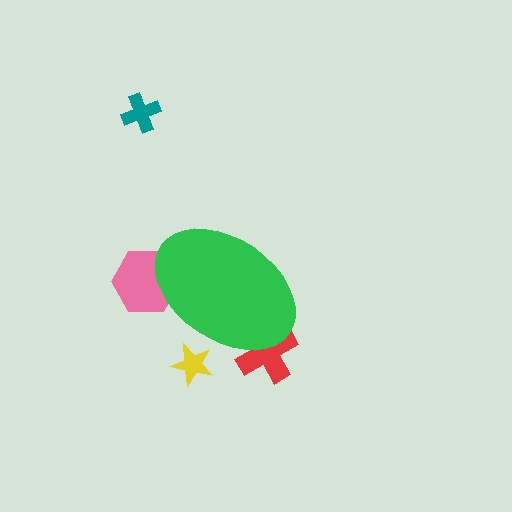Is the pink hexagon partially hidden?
Yes, the pink hexagon is partially hidden behind the green ellipse.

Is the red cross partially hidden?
Yes, the red cross is partially hidden behind the green ellipse.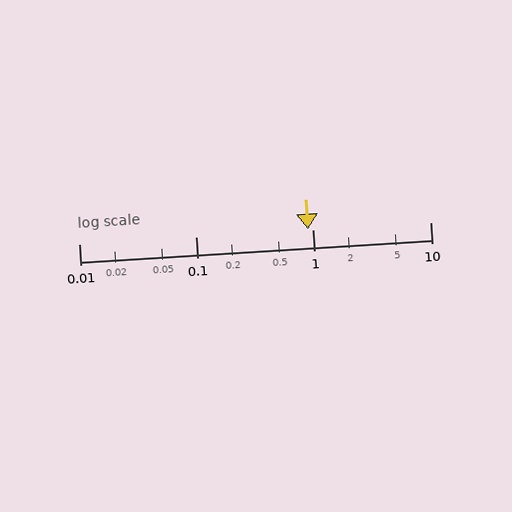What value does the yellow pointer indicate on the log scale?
The pointer indicates approximately 0.9.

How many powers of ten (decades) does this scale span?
The scale spans 3 decades, from 0.01 to 10.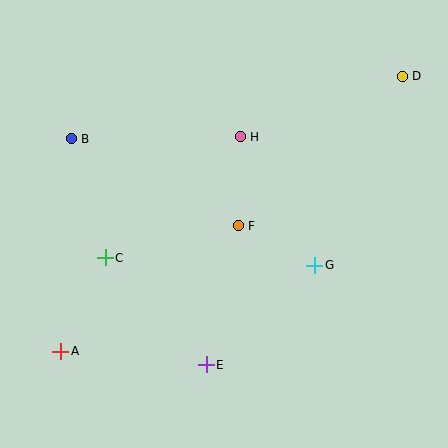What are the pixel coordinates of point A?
Point A is at (61, 351).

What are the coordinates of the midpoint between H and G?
The midpoint between H and G is at (277, 201).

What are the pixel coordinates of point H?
Point H is at (240, 137).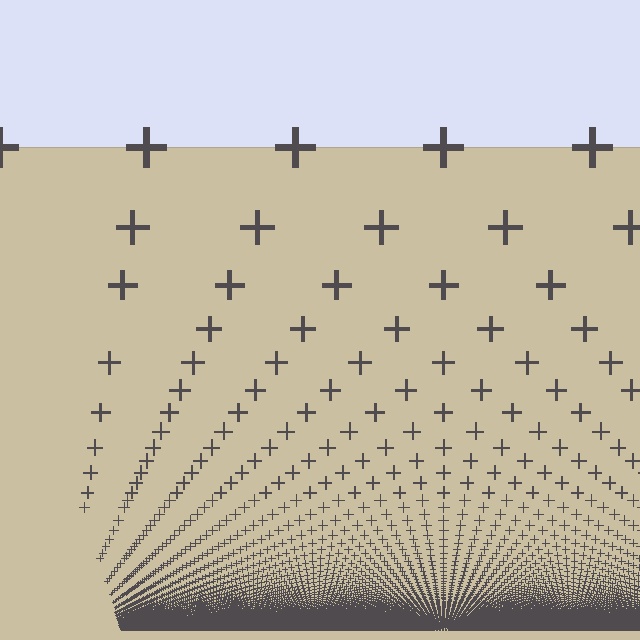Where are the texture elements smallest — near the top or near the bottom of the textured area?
Near the bottom.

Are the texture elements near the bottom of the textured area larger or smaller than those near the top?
Smaller. The gradient is inverted — elements near the bottom are smaller and denser.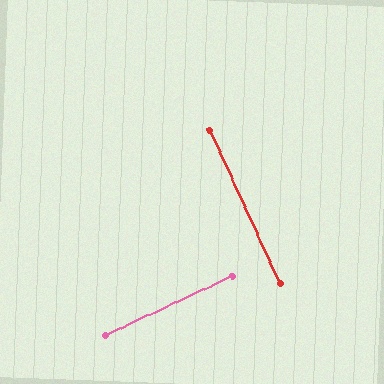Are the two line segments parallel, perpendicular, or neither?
Perpendicular — they meet at approximately 89°.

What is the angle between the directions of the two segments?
Approximately 89 degrees.